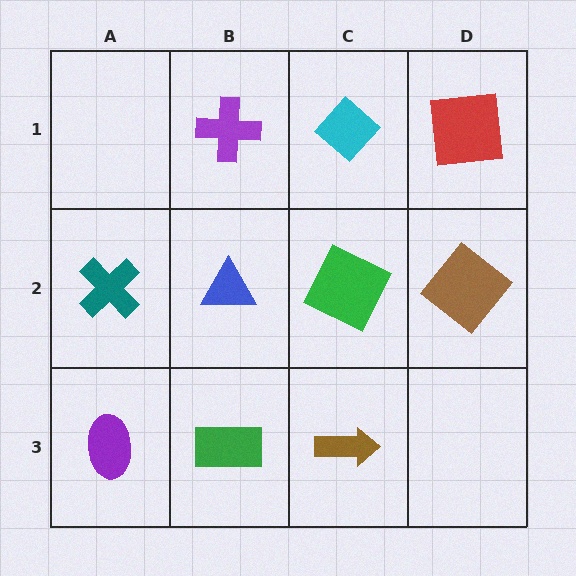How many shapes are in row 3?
3 shapes.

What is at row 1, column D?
A red square.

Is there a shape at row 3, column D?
No, that cell is empty.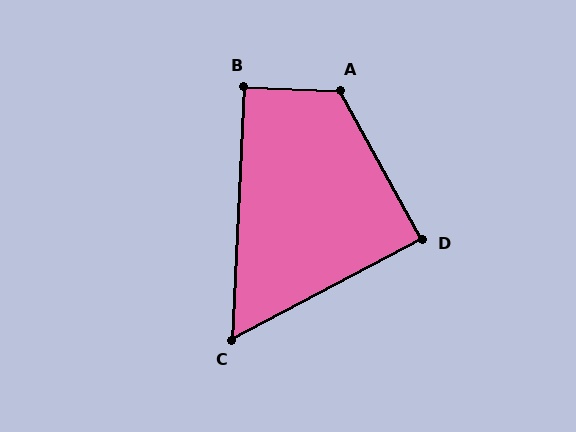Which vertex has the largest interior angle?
A, at approximately 121 degrees.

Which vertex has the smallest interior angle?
C, at approximately 59 degrees.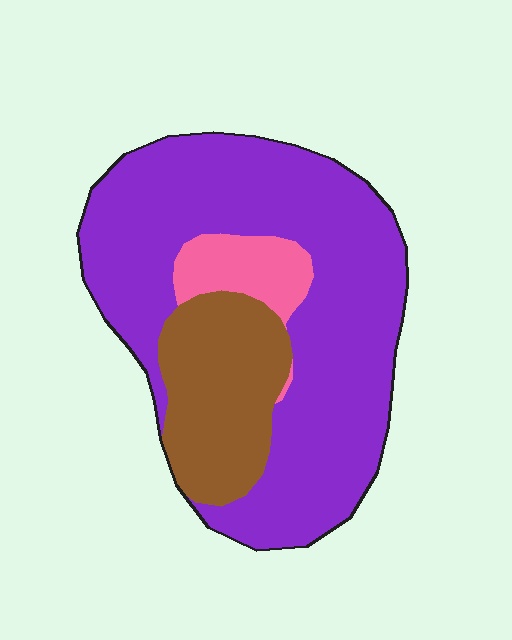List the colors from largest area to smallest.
From largest to smallest: purple, brown, pink.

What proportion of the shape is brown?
Brown covers roughly 20% of the shape.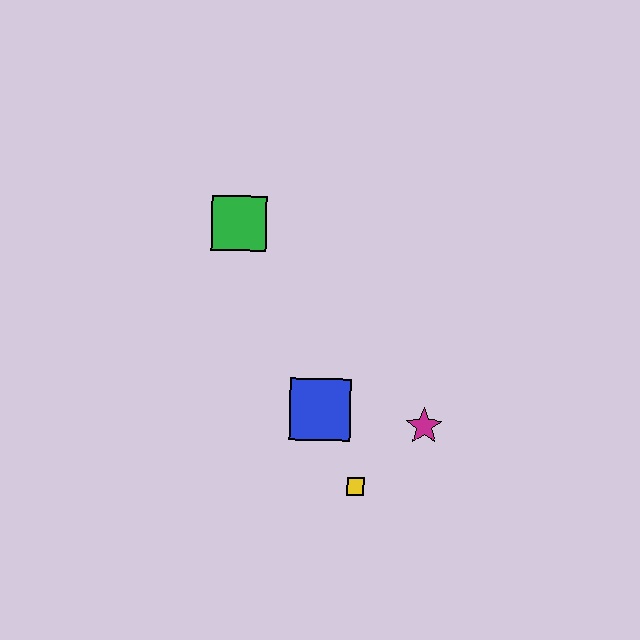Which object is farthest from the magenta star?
The green square is farthest from the magenta star.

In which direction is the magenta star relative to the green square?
The magenta star is below the green square.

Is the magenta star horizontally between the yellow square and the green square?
No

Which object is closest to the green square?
The blue square is closest to the green square.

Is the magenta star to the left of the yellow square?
No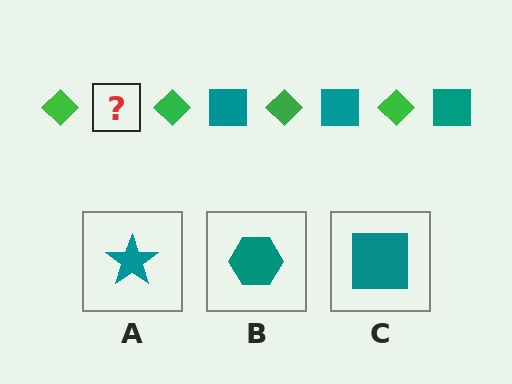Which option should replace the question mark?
Option C.